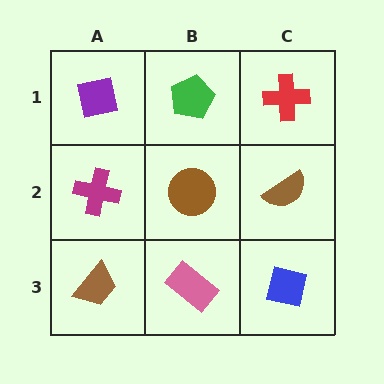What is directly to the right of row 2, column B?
A brown semicircle.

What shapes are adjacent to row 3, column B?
A brown circle (row 2, column B), a brown trapezoid (row 3, column A), a blue square (row 3, column C).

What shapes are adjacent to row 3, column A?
A magenta cross (row 2, column A), a pink rectangle (row 3, column B).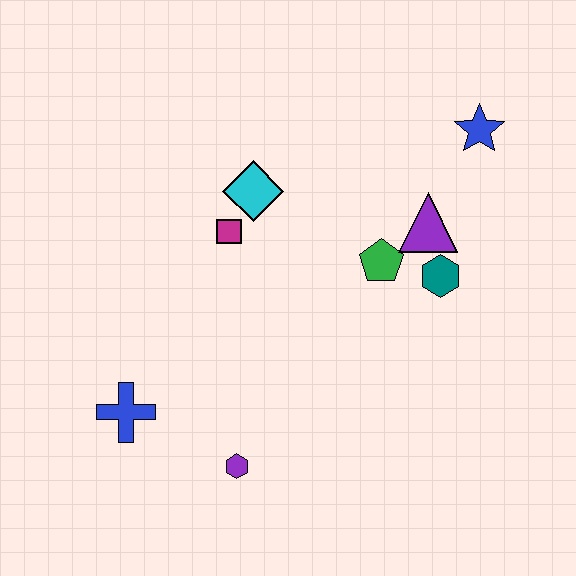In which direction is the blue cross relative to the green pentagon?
The blue cross is to the left of the green pentagon.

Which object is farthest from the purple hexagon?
The blue star is farthest from the purple hexagon.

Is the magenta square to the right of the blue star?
No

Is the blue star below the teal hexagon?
No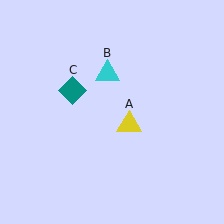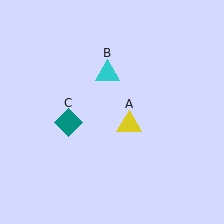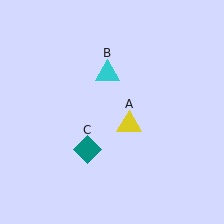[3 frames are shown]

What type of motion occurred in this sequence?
The teal diamond (object C) rotated counterclockwise around the center of the scene.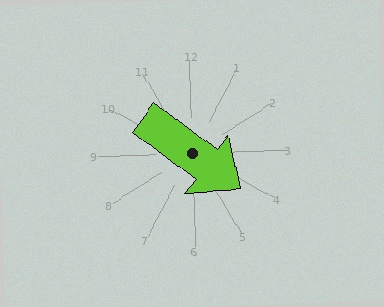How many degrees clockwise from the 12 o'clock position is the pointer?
Approximately 128 degrees.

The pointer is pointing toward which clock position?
Roughly 4 o'clock.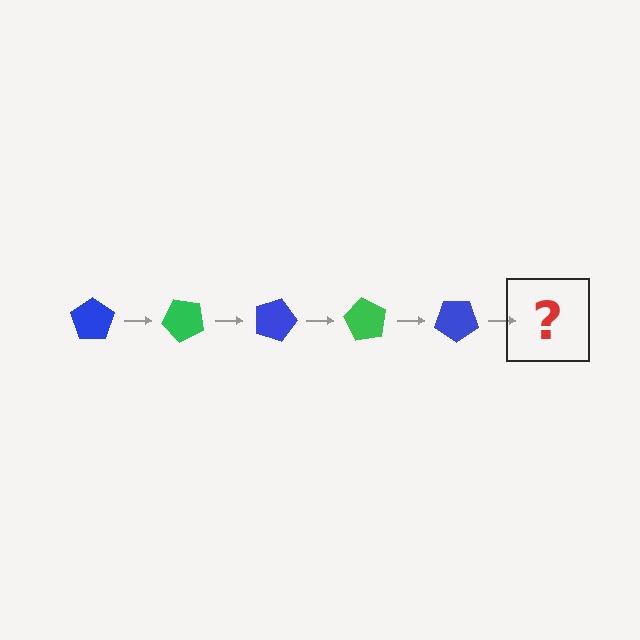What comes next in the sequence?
The next element should be a green pentagon, rotated 225 degrees from the start.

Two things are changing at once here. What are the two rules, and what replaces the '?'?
The two rules are that it rotates 45 degrees each step and the color cycles through blue and green. The '?' should be a green pentagon, rotated 225 degrees from the start.